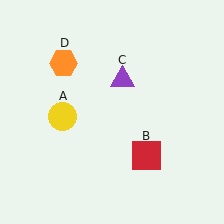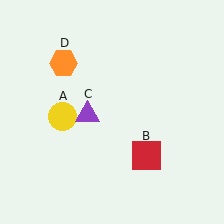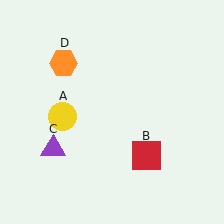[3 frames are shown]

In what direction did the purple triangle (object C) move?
The purple triangle (object C) moved down and to the left.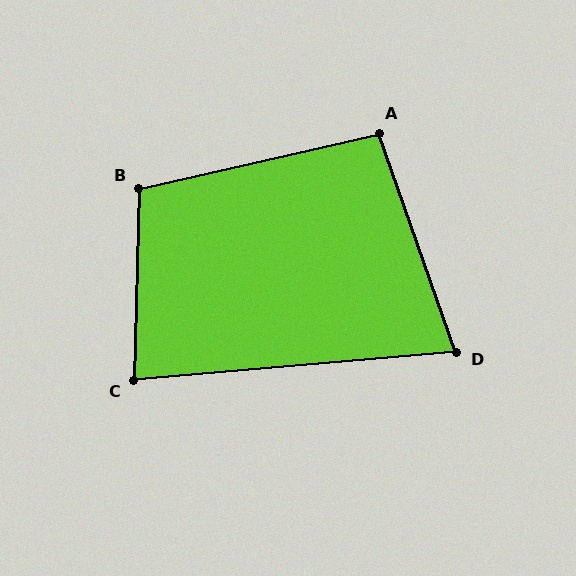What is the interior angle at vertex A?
Approximately 96 degrees (obtuse).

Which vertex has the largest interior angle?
B, at approximately 104 degrees.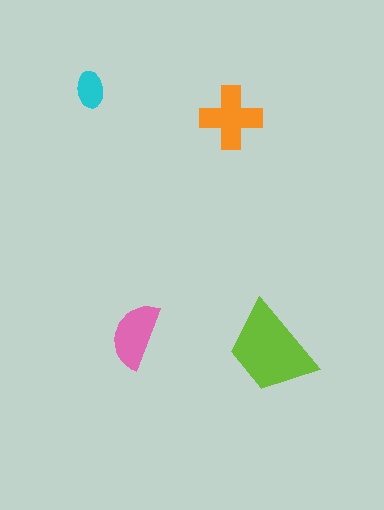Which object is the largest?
The lime trapezoid.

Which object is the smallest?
The cyan ellipse.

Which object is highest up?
The cyan ellipse is topmost.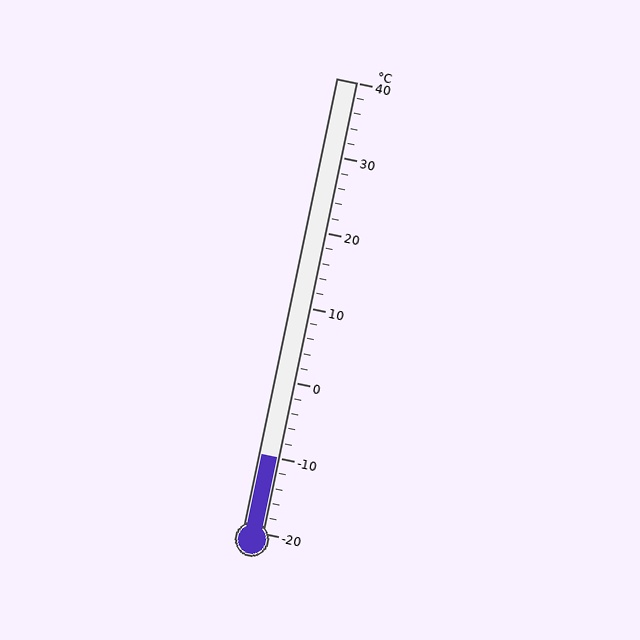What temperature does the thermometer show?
The thermometer shows approximately -10°C.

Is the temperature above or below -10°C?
The temperature is at -10°C.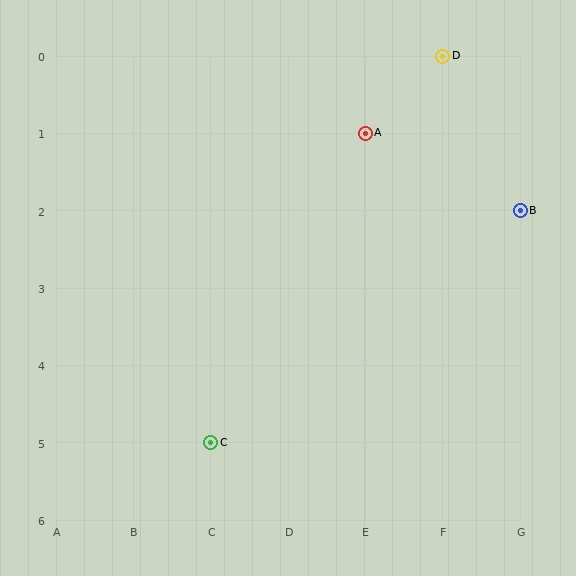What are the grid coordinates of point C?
Point C is at grid coordinates (C, 5).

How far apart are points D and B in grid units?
Points D and B are 1 column and 2 rows apart (about 2.2 grid units diagonally).